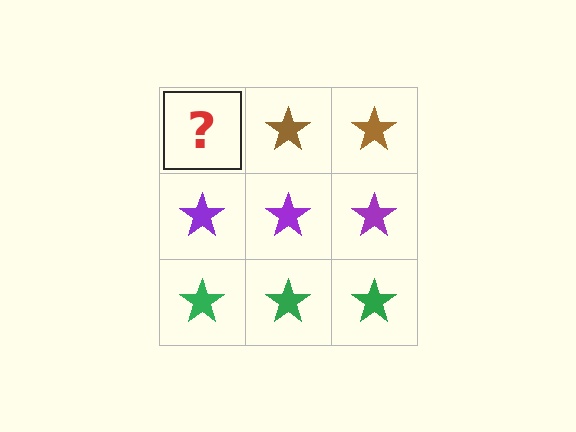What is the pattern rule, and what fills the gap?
The rule is that each row has a consistent color. The gap should be filled with a brown star.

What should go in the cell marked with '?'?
The missing cell should contain a brown star.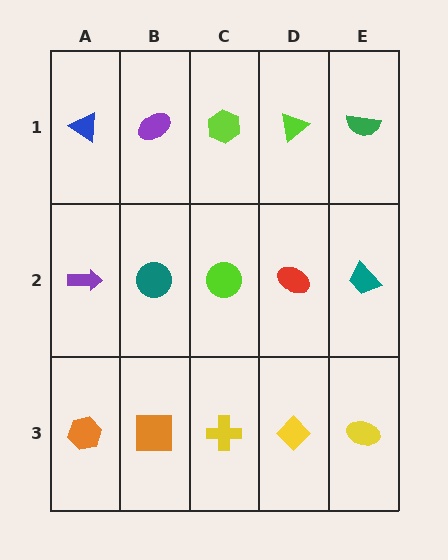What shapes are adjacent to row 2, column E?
A green semicircle (row 1, column E), a yellow ellipse (row 3, column E), a red ellipse (row 2, column D).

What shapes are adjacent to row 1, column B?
A teal circle (row 2, column B), a blue triangle (row 1, column A), a lime hexagon (row 1, column C).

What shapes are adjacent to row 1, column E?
A teal trapezoid (row 2, column E), a lime triangle (row 1, column D).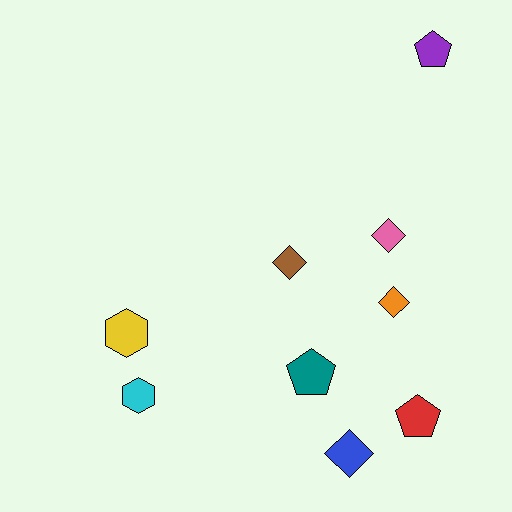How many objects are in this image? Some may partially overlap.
There are 9 objects.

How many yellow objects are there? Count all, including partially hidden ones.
There is 1 yellow object.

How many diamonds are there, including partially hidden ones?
There are 4 diamonds.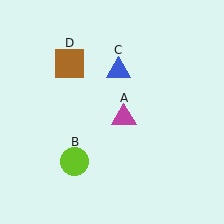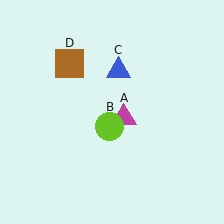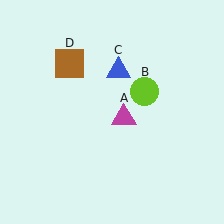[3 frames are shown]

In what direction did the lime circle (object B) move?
The lime circle (object B) moved up and to the right.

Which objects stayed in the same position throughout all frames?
Magenta triangle (object A) and blue triangle (object C) and brown square (object D) remained stationary.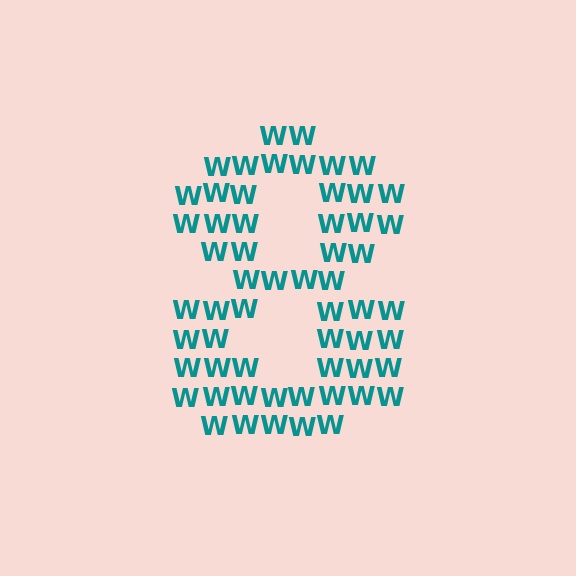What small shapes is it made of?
It is made of small letter W's.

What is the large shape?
The large shape is the digit 8.